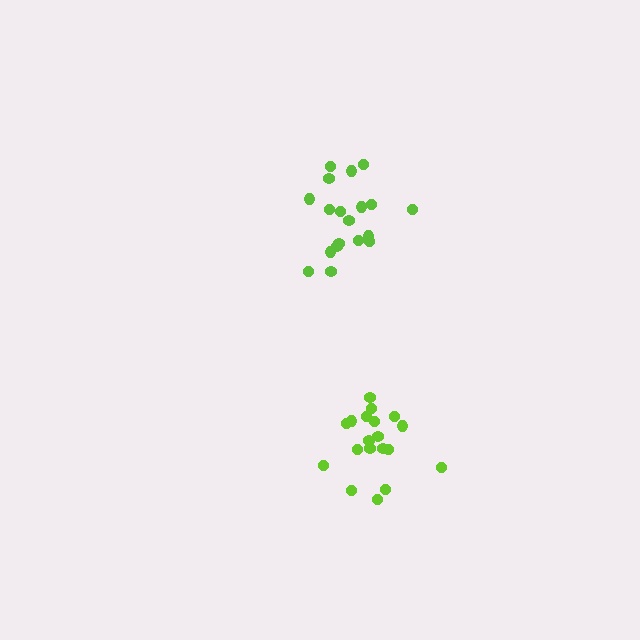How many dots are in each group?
Group 1: 19 dots, Group 2: 19 dots (38 total).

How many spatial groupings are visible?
There are 2 spatial groupings.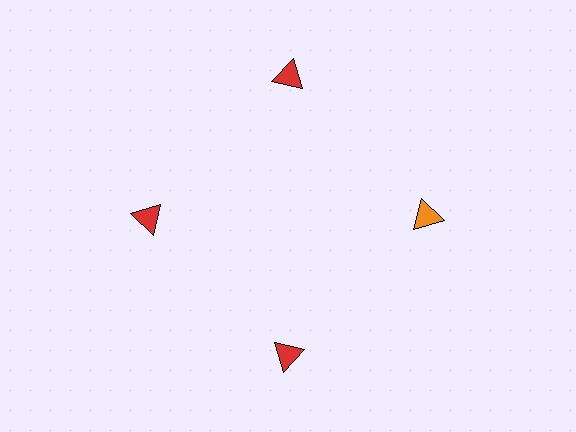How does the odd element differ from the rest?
It has a different color: orange instead of red.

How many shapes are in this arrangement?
There are 4 shapes arranged in a ring pattern.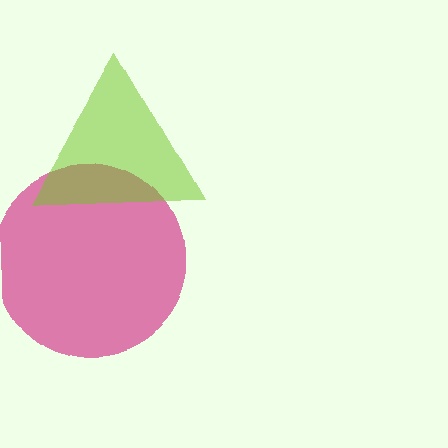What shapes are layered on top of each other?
The layered shapes are: a magenta circle, a lime triangle.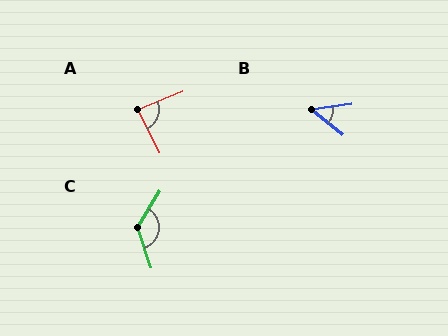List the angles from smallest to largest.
B (45°), A (86°), C (130°).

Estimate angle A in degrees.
Approximately 86 degrees.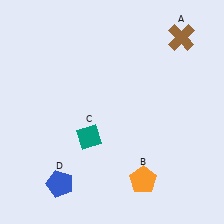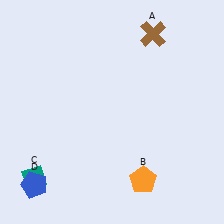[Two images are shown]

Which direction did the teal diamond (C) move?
The teal diamond (C) moved left.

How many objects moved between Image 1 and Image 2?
3 objects moved between the two images.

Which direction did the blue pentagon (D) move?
The blue pentagon (D) moved left.